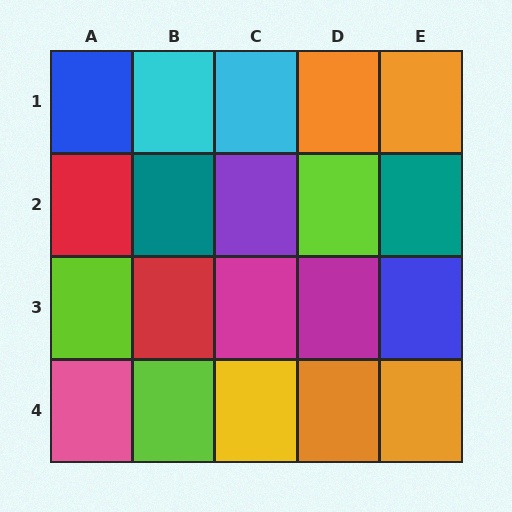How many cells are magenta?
2 cells are magenta.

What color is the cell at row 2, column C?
Purple.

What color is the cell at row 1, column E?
Orange.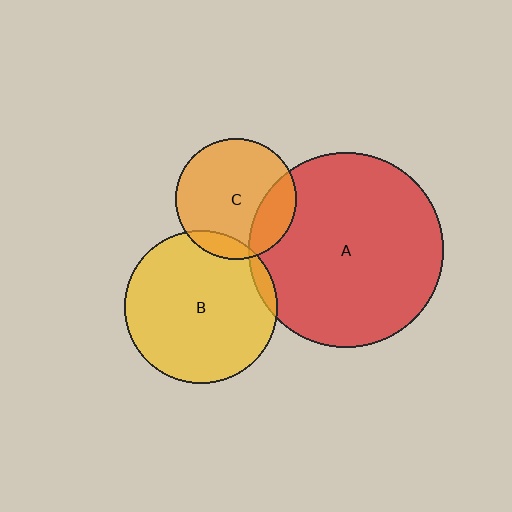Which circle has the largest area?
Circle A (red).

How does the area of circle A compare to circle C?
Approximately 2.6 times.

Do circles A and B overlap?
Yes.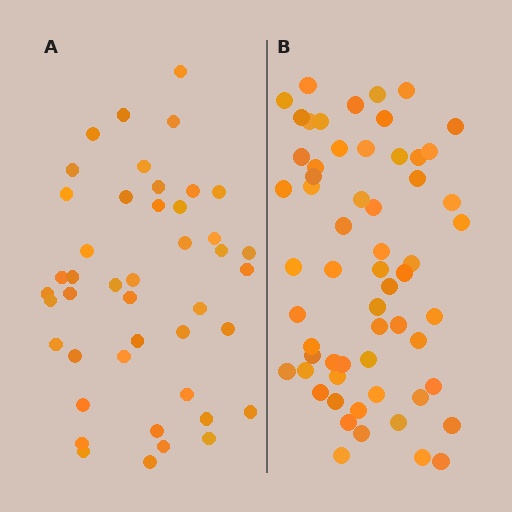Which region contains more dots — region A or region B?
Region B (the right region) has more dots.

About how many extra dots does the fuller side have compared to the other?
Region B has approximately 15 more dots than region A.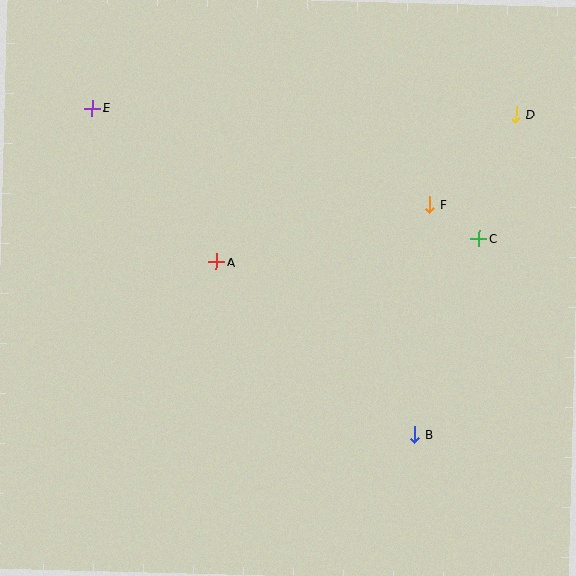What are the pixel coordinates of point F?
Point F is at (430, 204).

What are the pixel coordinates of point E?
Point E is at (92, 108).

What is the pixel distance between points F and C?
The distance between F and C is 60 pixels.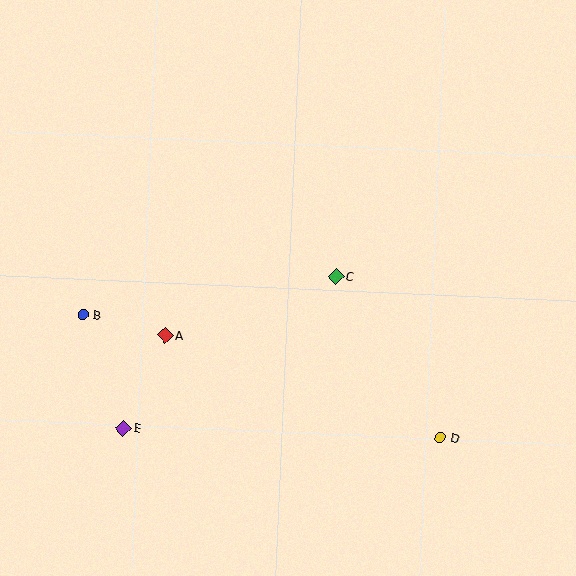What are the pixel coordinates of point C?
Point C is at (336, 276).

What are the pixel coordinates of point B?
Point B is at (83, 315).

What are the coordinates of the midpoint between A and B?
The midpoint between A and B is at (124, 325).